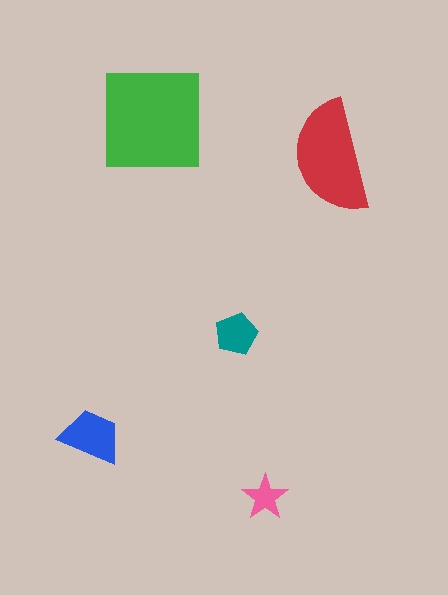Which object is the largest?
The green square.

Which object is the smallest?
The pink star.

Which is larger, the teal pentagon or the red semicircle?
The red semicircle.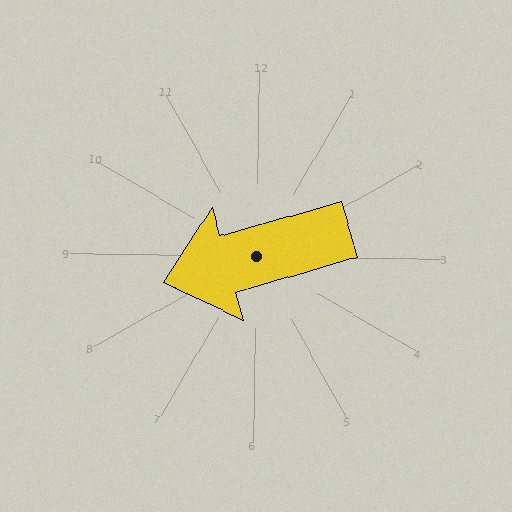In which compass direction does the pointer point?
West.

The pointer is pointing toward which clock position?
Roughly 8 o'clock.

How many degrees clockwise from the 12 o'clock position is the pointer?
Approximately 253 degrees.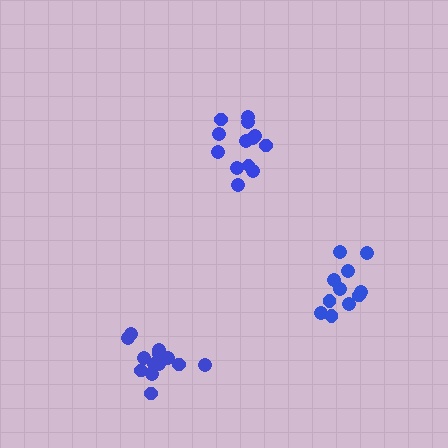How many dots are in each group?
Group 1: 13 dots, Group 2: 14 dots, Group 3: 11 dots (38 total).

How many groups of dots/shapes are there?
There are 3 groups.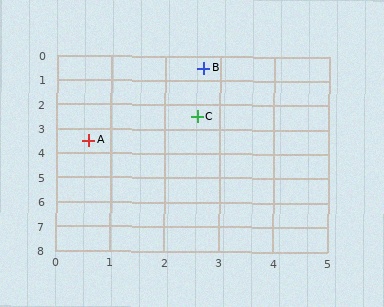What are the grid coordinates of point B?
Point B is at approximately (2.7, 0.5).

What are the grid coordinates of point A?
Point A is at approximately (0.6, 3.5).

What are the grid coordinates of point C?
Point C is at approximately (2.6, 2.5).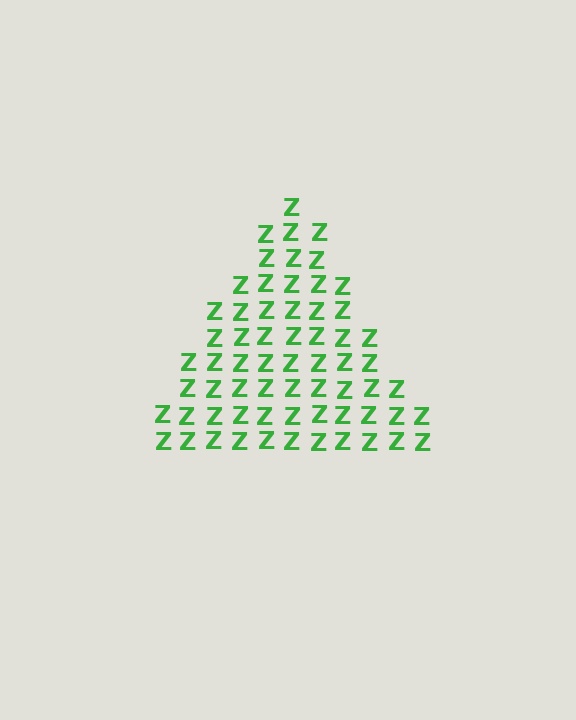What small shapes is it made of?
It is made of small letter Z's.